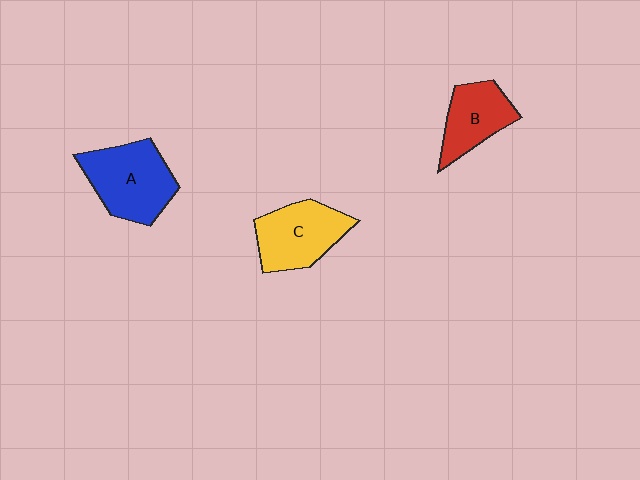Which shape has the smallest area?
Shape B (red).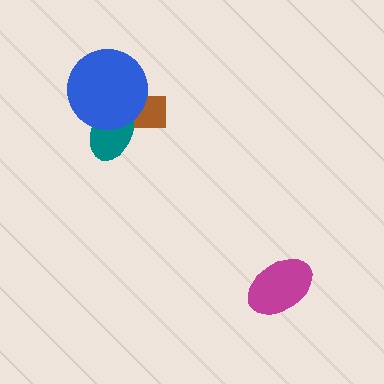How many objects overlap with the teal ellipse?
2 objects overlap with the teal ellipse.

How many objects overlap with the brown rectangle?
2 objects overlap with the brown rectangle.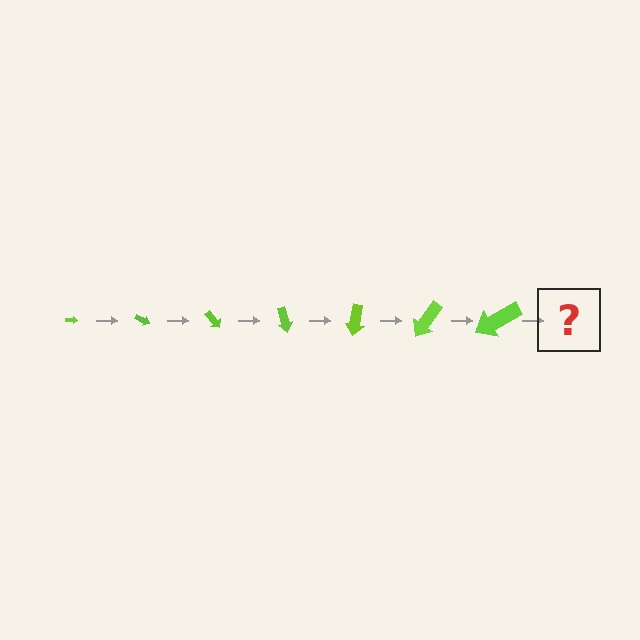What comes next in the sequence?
The next element should be an arrow, larger than the previous one and rotated 175 degrees from the start.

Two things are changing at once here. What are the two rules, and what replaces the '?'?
The two rules are that the arrow grows larger each step and it rotates 25 degrees each step. The '?' should be an arrow, larger than the previous one and rotated 175 degrees from the start.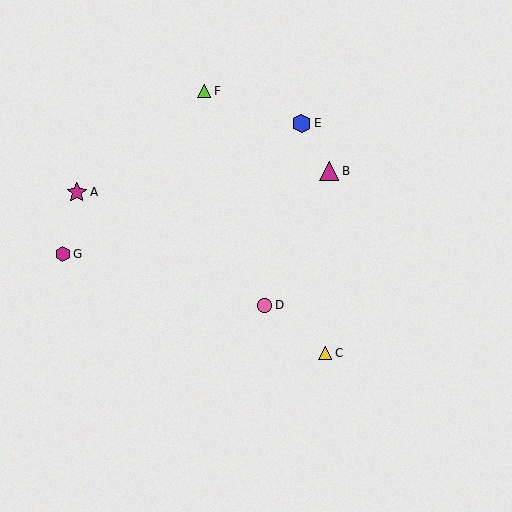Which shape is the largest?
The magenta star (labeled A) is the largest.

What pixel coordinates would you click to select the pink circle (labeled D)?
Click at (265, 305) to select the pink circle D.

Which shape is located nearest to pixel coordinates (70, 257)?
The magenta hexagon (labeled G) at (63, 254) is nearest to that location.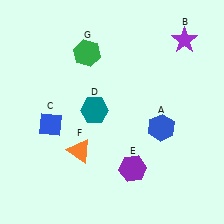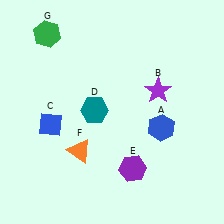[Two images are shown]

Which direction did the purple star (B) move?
The purple star (B) moved down.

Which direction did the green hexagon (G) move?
The green hexagon (G) moved left.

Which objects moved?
The objects that moved are: the purple star (B), the green hexagon (G).